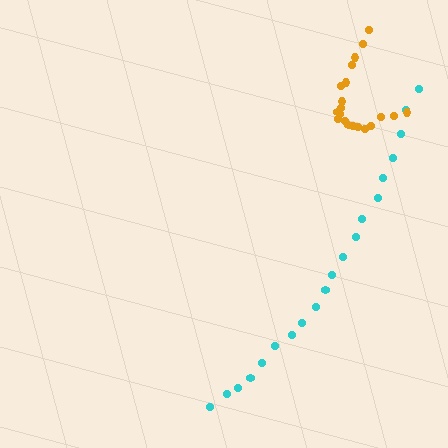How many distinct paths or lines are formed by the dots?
There are 2 distinct paths.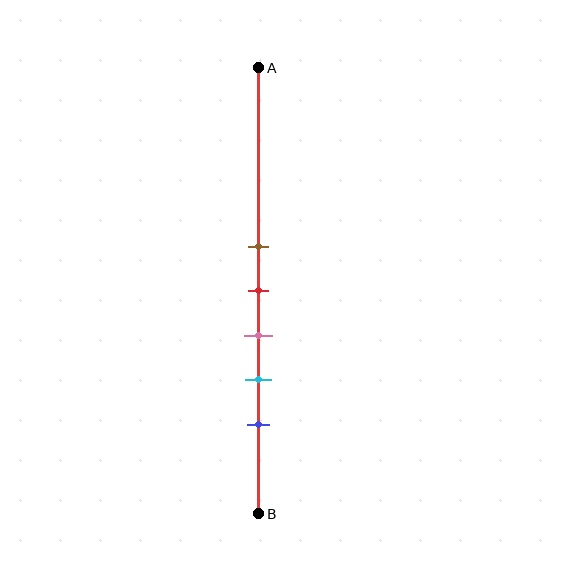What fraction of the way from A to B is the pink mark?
The pink mark is approximately 60% (0.6) of the way from A to B.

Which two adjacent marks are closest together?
The brown and red marks are the closest adjacent pair.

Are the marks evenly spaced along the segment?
Yes, the marks are approximately evenly spaced.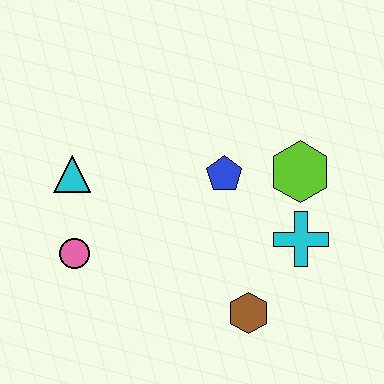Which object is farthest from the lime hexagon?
The pink circle is farthest from the lime hexagon.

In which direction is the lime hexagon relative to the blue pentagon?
The lime hexagon is to the right of the blue pentagon.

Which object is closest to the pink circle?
The cyan triangle is closest to the pink circle.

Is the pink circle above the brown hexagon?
Yes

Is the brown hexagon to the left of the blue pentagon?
No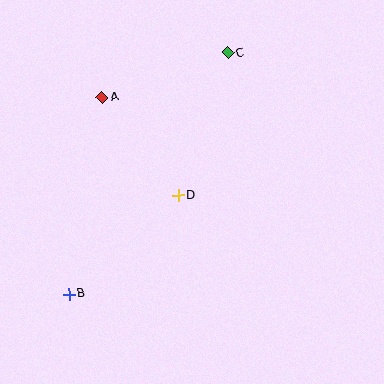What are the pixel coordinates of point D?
Point D is at (178, 195).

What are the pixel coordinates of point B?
Point B is at (69, 294).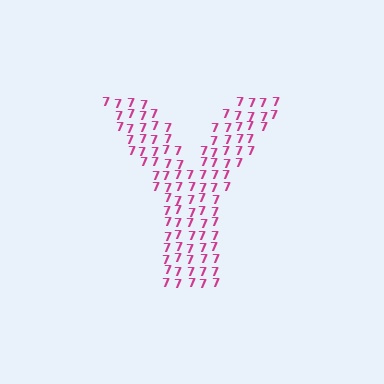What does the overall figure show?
The overall figure shows the letter Y.